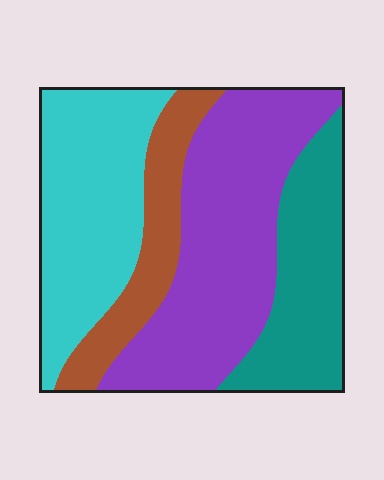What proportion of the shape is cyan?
Cyan covers 28% of the shape.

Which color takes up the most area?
Purple, at roughly 35%.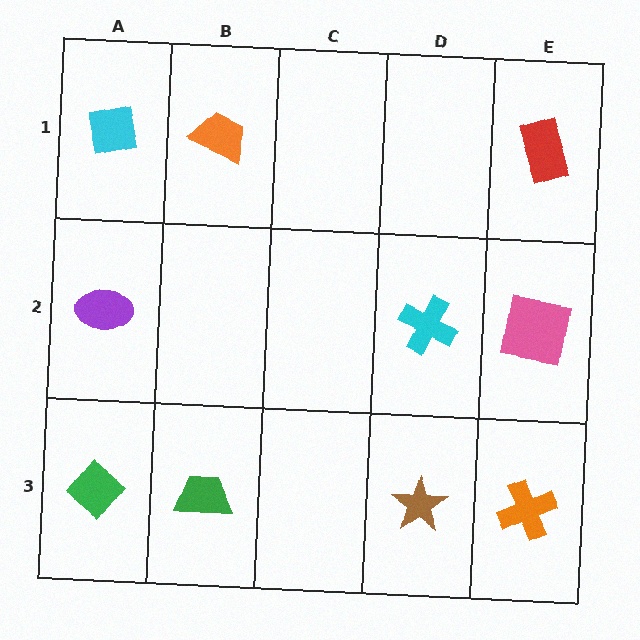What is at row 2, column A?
A purple ellipse.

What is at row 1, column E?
A red rectangle.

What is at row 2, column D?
A cyan cross.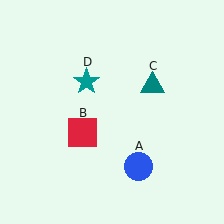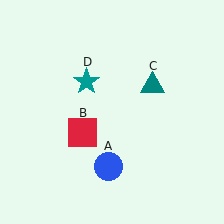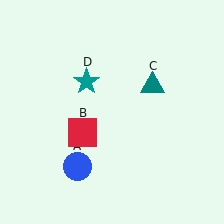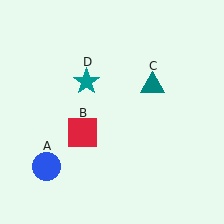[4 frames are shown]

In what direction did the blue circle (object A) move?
The blue circle (object A) moved left.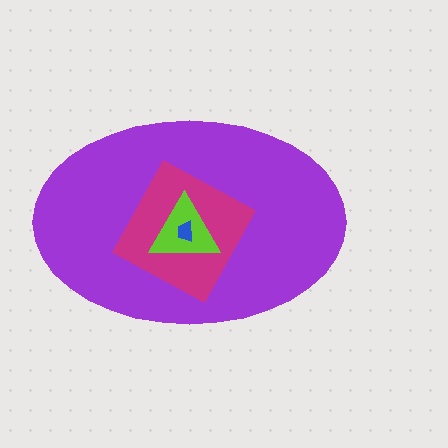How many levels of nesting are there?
4.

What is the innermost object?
The blue trapezoid.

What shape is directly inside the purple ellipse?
The magenta square.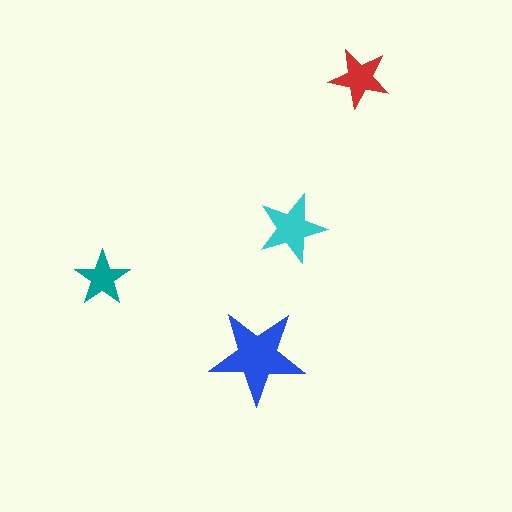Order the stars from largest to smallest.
the blue one, the cyan one, the red one, the teal one.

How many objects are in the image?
There are 4 objects in the image.